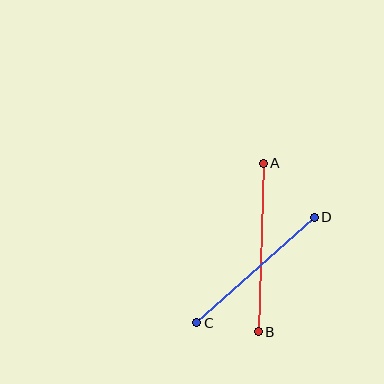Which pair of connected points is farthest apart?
Points A and B are farthest apart.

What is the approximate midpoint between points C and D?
The midpoint is at approximately (255, 270) pixels.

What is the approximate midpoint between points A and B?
The midpoint is at approximately (261, 248) pixels.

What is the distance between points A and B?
The distance is approximately 169 pixels.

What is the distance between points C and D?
The distance is approximately 158 pixels.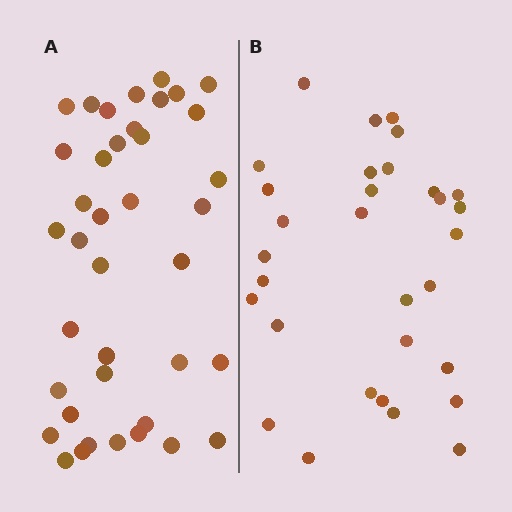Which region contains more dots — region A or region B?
Region A (the left region) has more dots.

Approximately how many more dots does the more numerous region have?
Region A has roughly 8 or so more dots than region B.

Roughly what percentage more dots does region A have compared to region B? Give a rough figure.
About 25% more.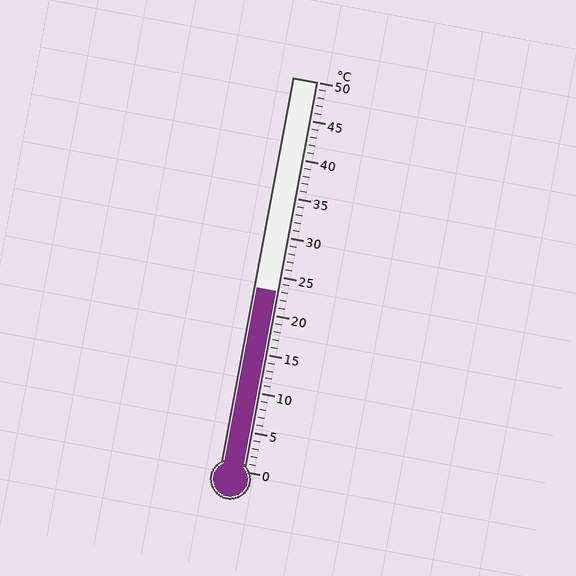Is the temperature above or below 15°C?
The temperature is above 15°C.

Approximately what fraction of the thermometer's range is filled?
The thermometer is filled to approximately 45% of its range.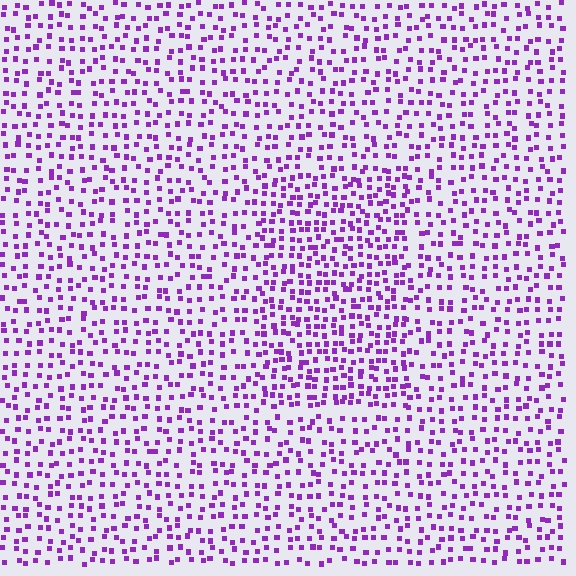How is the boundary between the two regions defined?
The boundary is defined by a change in element density (approximately 1.6x ratio). All elements are the same color, size, and shape.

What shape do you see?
I see a rectangle.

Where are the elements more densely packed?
The elements are more densely packed inside the rectangle boundary.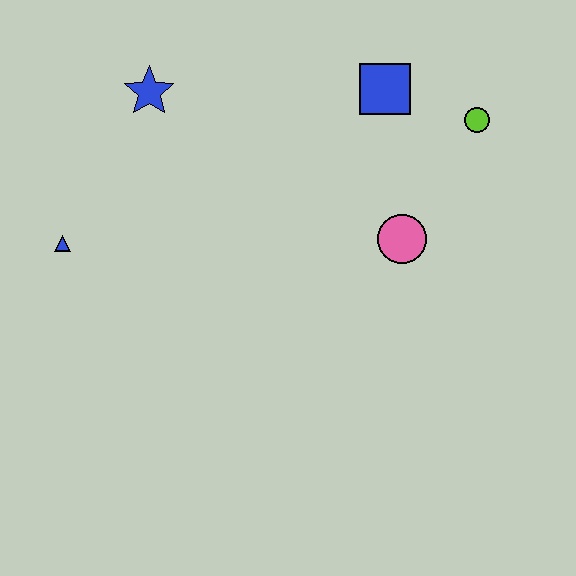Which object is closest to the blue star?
The blue triangle is closest to the blue star.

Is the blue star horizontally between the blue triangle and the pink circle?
Yes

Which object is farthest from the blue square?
The blue triangle is farthest from the blue square.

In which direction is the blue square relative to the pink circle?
The blue square is above the pink circle.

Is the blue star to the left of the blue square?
Yes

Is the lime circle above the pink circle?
Yes